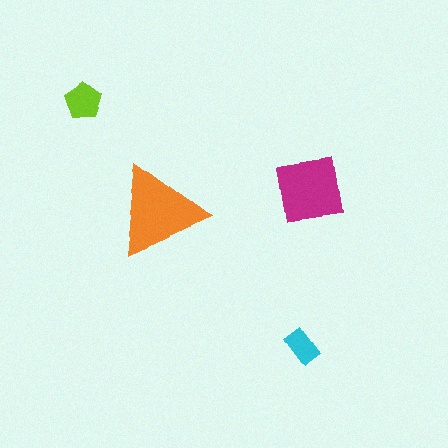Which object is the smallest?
The cyan rectangle.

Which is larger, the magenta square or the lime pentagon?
The magenta square.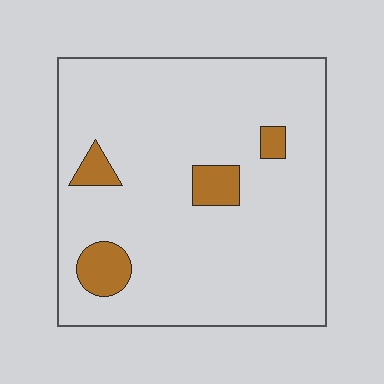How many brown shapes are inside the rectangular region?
4.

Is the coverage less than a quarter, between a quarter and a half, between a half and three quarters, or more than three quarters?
Less than a quarter.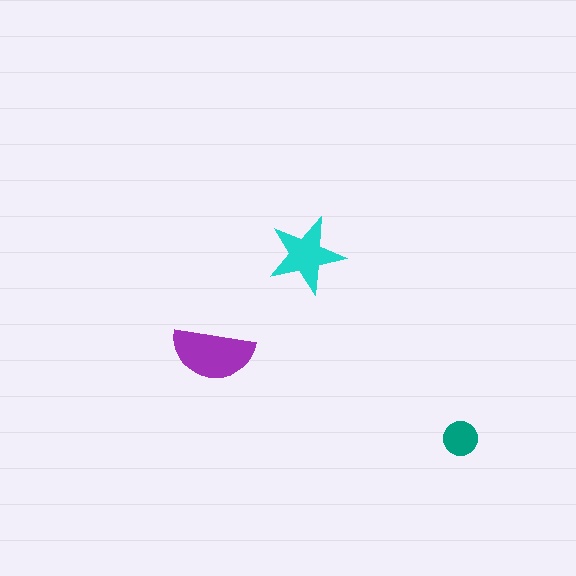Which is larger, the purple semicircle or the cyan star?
The purple semicircle.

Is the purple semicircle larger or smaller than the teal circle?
Larger.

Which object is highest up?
The cyan star is topmost.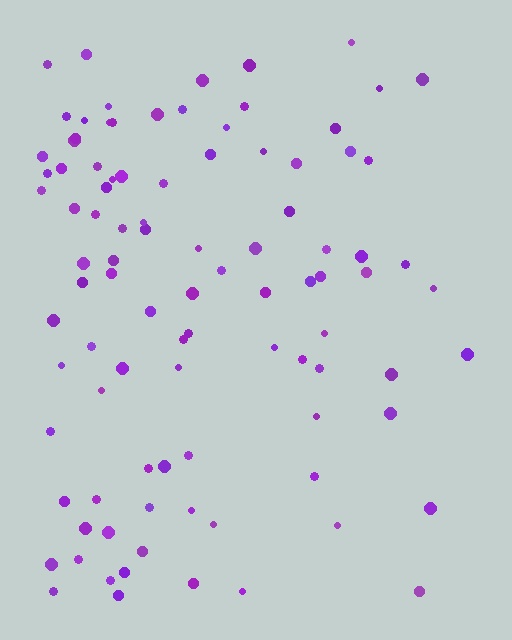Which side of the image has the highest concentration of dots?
The left.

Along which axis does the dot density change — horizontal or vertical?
Horizontal.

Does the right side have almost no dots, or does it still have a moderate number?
Still a moderate number, just noticeably fewer than the left.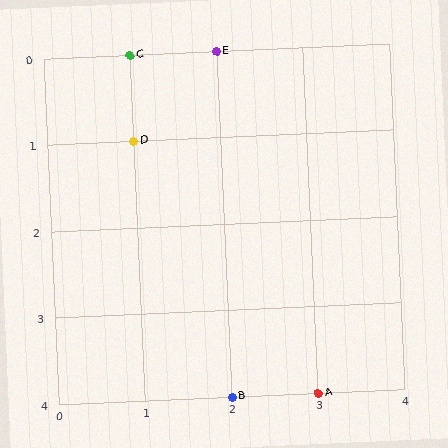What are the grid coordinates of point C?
Point C is at grid coordinates (1, 0).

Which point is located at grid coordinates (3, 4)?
Point A is at (3, 4).